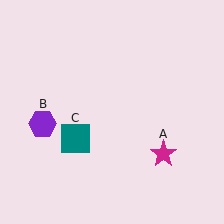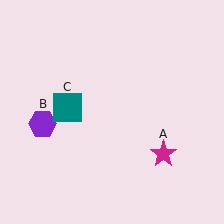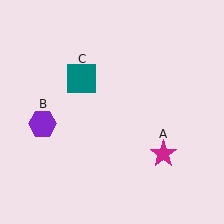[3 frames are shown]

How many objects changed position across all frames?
1 object changed position: teal square (object C).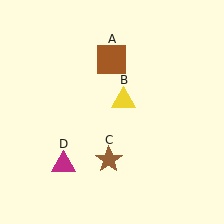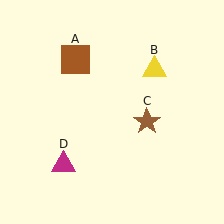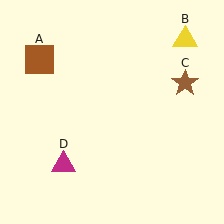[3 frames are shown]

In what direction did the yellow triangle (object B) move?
The yellow triangle (object B) moved up and to the right.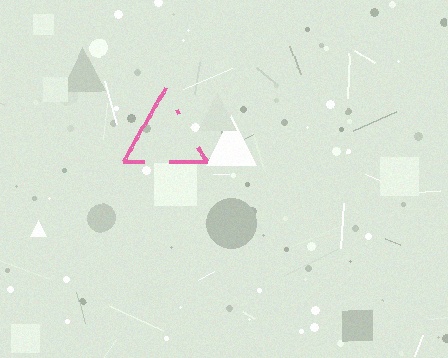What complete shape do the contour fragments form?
The contour fragments form a triangle.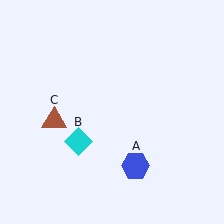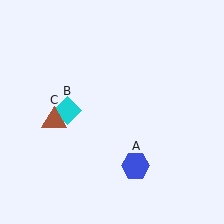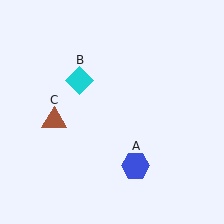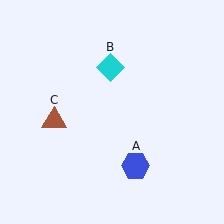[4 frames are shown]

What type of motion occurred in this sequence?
The cyan diamond (object B) rotated clockwise around the center of the scene.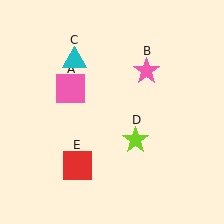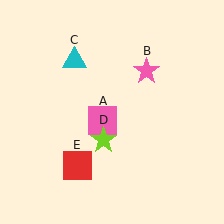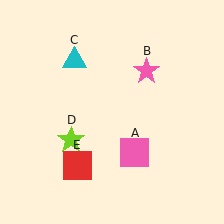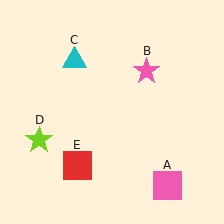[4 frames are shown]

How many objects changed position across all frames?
2 objects changed position: pink square (object A), lime star (object D).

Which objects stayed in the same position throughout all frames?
Pink star (object B) and cyan triangle (object C) and red square (object E) remained stationary.